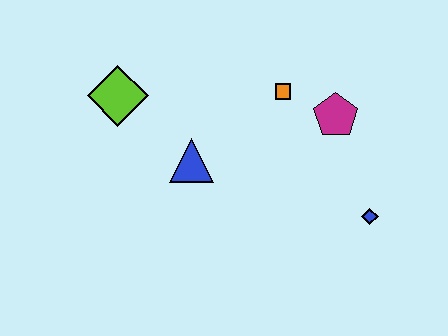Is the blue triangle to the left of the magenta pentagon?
Yes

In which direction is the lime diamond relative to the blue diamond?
The lime diamond is to the left of the blue diamond.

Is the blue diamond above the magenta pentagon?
No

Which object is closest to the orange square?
The magenta pentagon is closest to the orange square.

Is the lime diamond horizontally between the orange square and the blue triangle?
No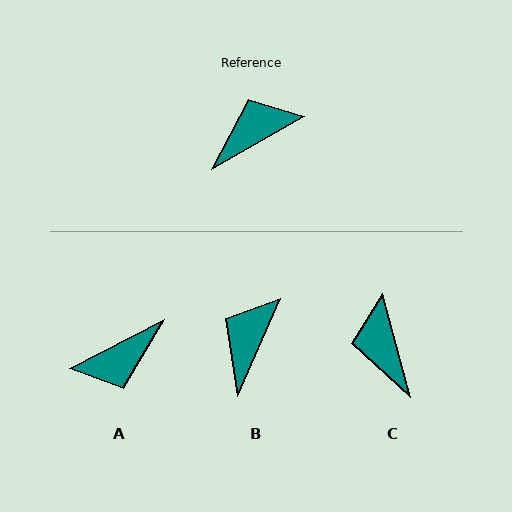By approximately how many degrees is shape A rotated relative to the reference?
Approximately 177 degrees counter-clockwise.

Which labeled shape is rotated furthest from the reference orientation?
A, about 177 degrees away.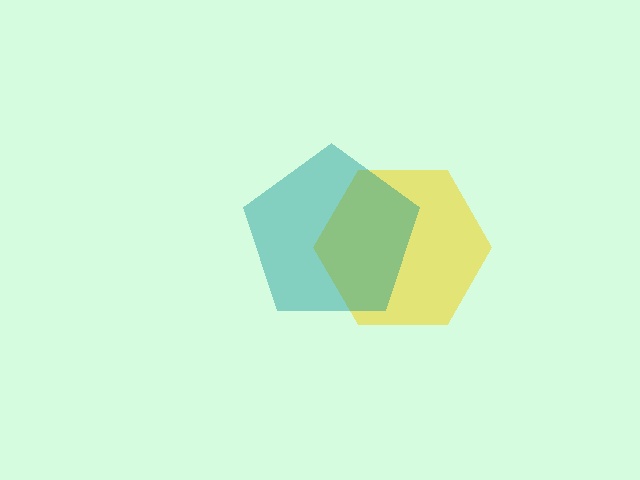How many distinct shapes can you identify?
There are 2 distinct shapes: a yellow hexagon, a teal pentagon.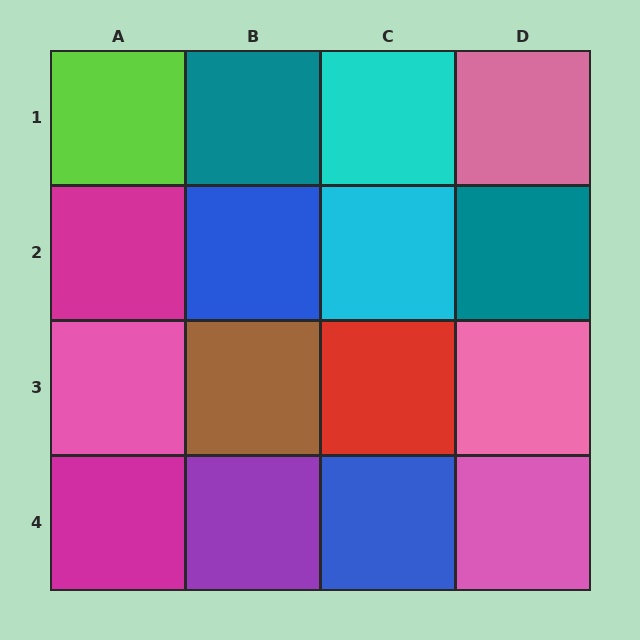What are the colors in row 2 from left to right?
Magenta, blue, cyan, teal.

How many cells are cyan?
2 cells are cyan.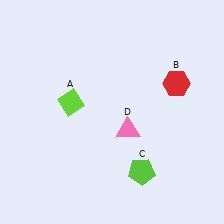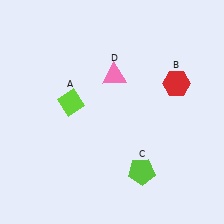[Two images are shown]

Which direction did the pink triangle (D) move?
The pink triangle (D) moved up.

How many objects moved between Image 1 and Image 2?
1 object moved between the two images.